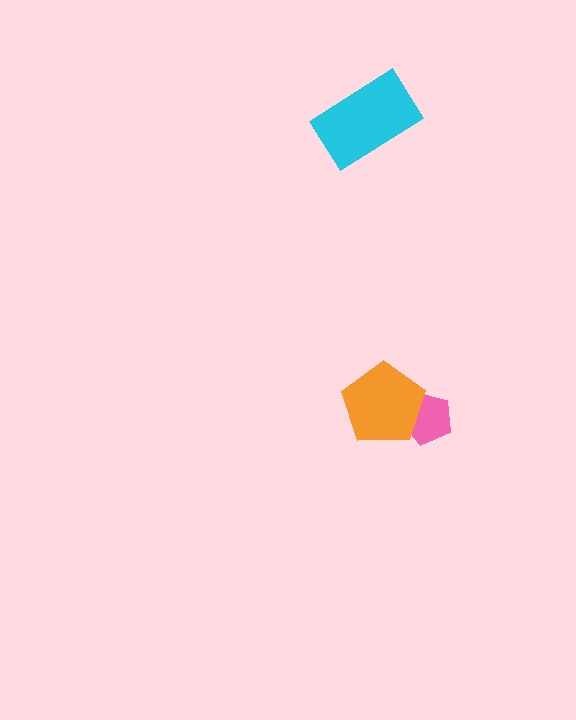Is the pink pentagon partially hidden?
Yes, it is partially covered by another shape.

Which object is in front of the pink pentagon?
The orange pentagon is in front of the pink pentagon.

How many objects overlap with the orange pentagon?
1 object overlaps with the orange pentagon.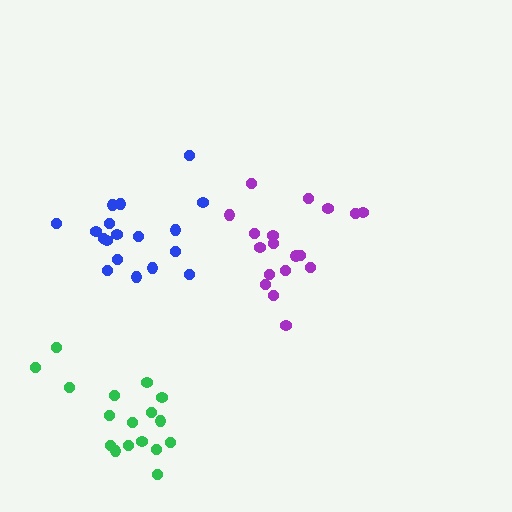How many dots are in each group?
Group 1: 17 dots, Group 2: 18 dots, Group 3: 18 dots (53 total).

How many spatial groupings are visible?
There are 3 spatial groupings.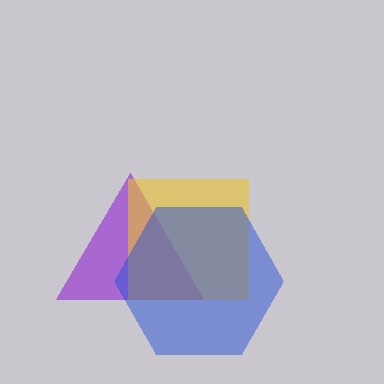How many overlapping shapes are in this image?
There are 3 overlapping shapes in the image.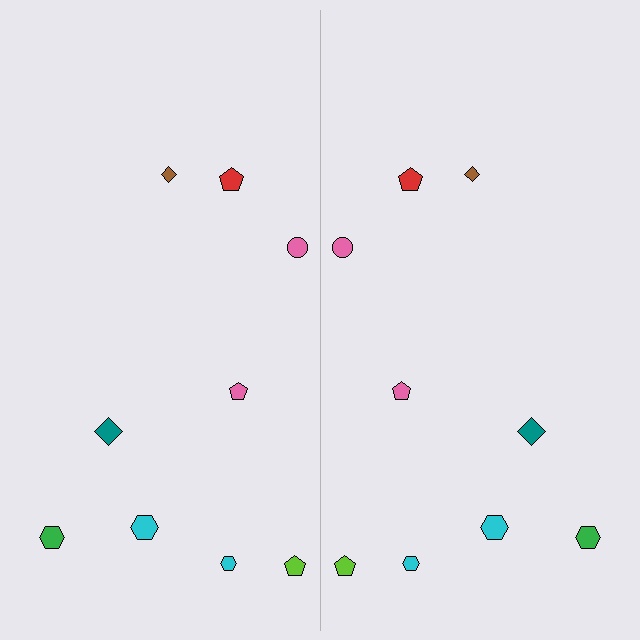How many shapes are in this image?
There are 18 shapes in this image.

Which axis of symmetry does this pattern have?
The pattern has a vertical axis of symmetry running through the center of the image.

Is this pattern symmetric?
Yes, this pattern has bilateral (reflection) symmetry.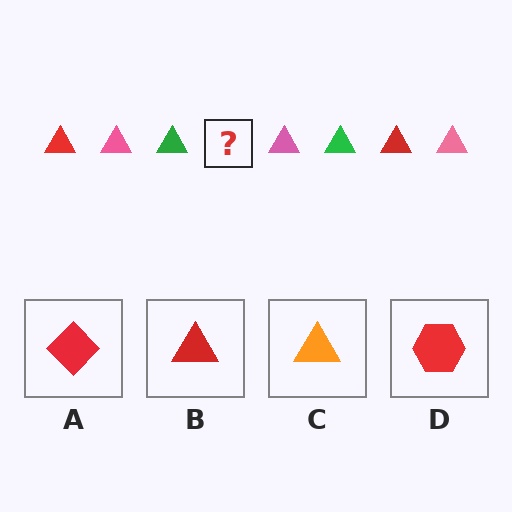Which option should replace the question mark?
Option B.